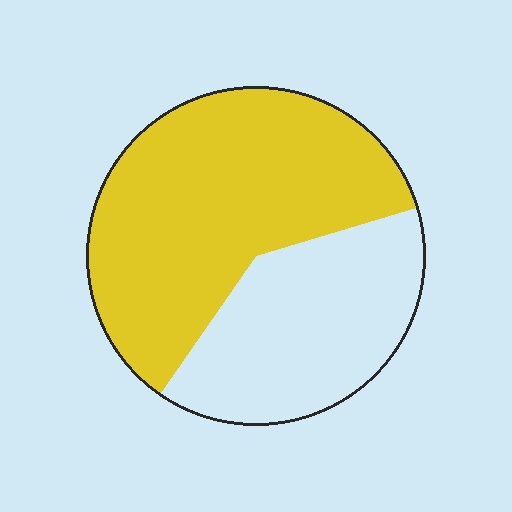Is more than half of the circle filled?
Yes.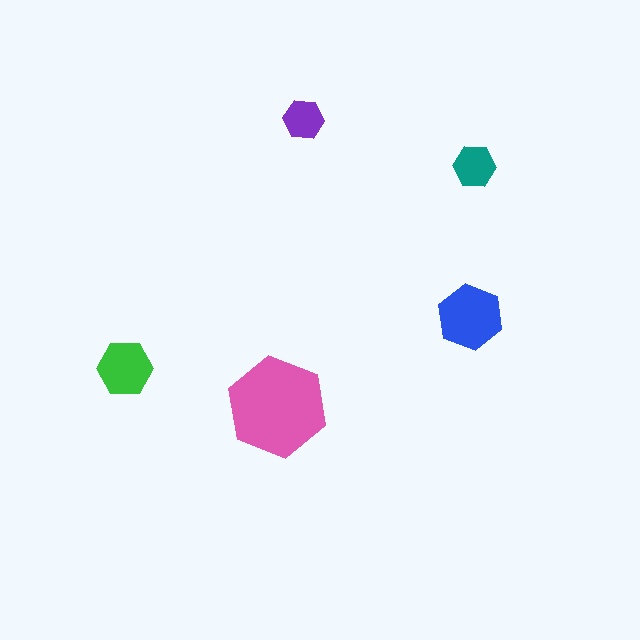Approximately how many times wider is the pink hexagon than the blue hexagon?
About 1.5 times wider.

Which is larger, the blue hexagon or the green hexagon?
The blue one.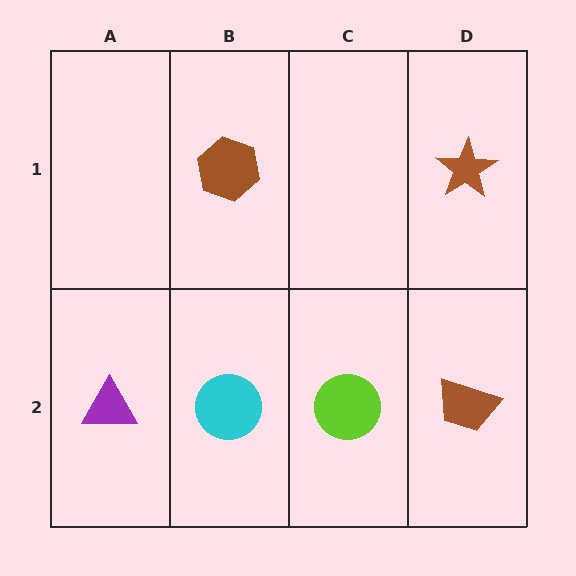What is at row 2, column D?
A brown trapezoid.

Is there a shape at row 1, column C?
No, that cell is empty.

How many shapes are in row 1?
2 shapes.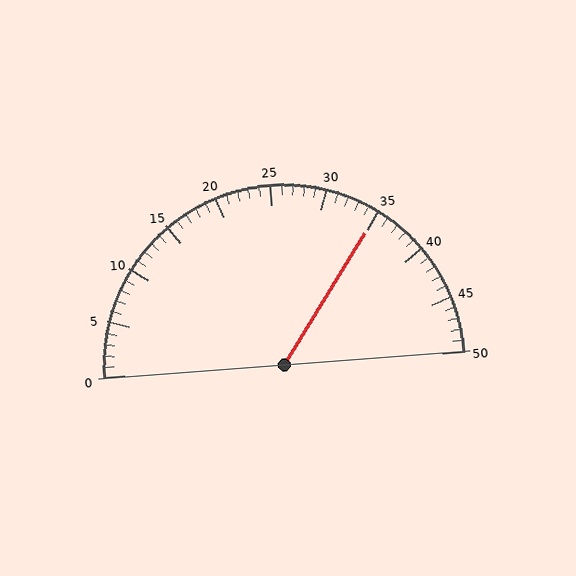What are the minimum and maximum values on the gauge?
The gauge ranges from 0 to 50.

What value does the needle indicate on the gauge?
The needle indicates approximately 35.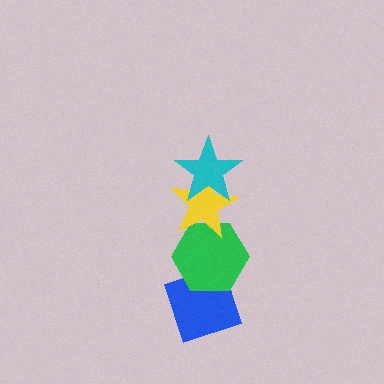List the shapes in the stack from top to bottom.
From top to bottom: the cyan star, the yellow star, the green hexagon, the blue diamond.